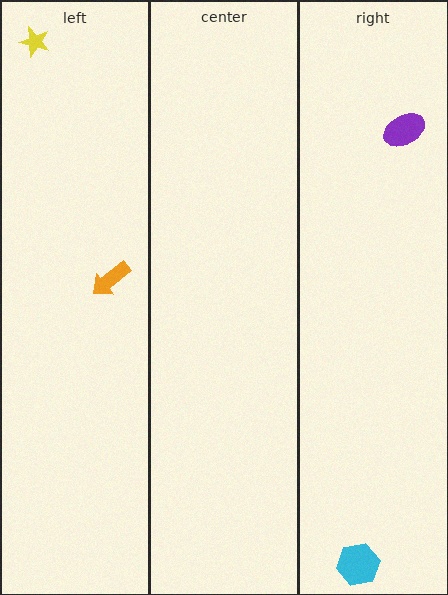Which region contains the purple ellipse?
The right region.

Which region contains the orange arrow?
The left region.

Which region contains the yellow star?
The left region.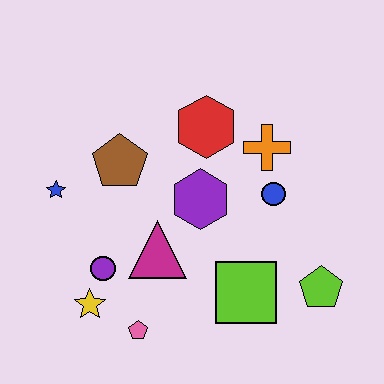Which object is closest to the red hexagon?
The orange cross is closest to the red hexagon.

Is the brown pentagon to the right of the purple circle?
Yes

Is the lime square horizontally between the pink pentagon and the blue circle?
Yes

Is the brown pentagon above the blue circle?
Yes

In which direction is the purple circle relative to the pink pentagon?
The purple circle is above the pink pentagon.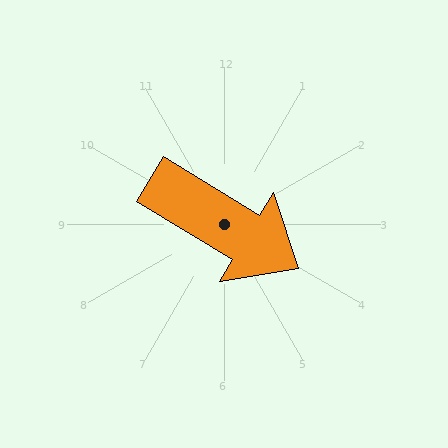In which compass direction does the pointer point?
Southeast.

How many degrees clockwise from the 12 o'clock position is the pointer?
Approximately 121 degrees.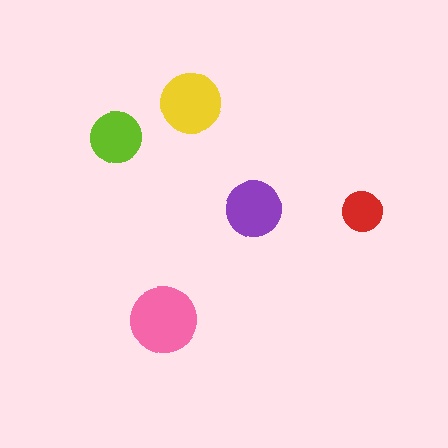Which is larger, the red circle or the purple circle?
The purple one.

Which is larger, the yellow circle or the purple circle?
The yellow one.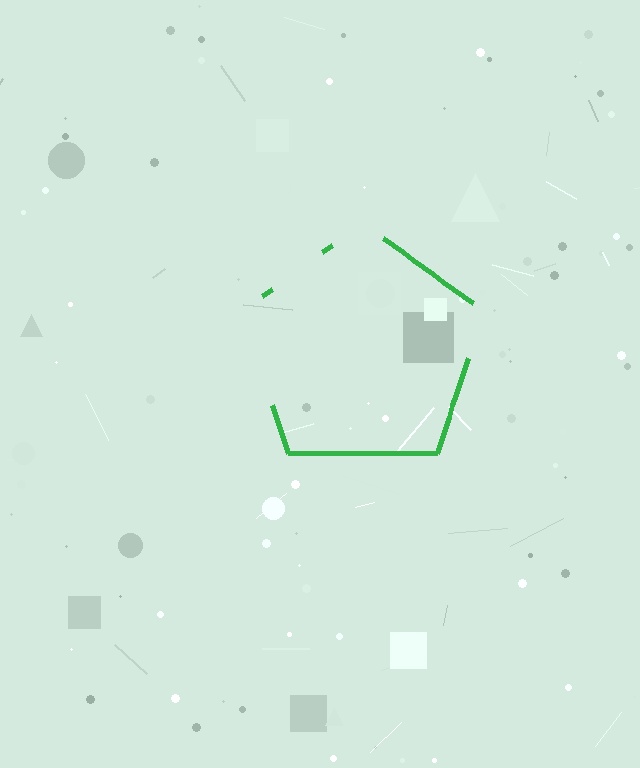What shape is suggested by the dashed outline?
The dashed outline suggests a pentagon.